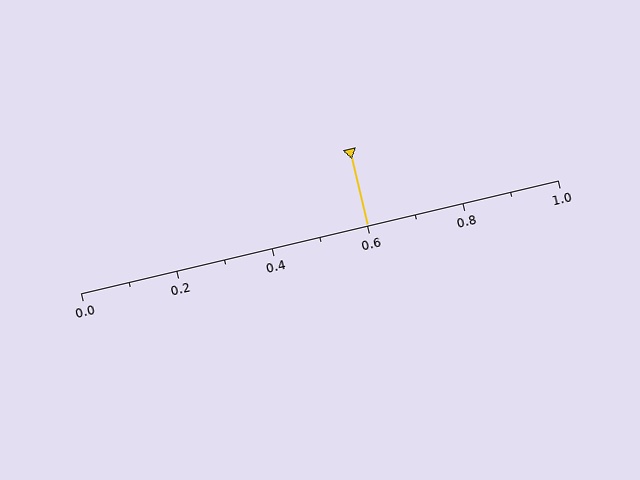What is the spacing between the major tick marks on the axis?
The major ticks are spaced 0.2 apart.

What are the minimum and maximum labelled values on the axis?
The axis runs from 0.0 to 1.0.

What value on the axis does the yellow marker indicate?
The marker indicates approximately 0.6.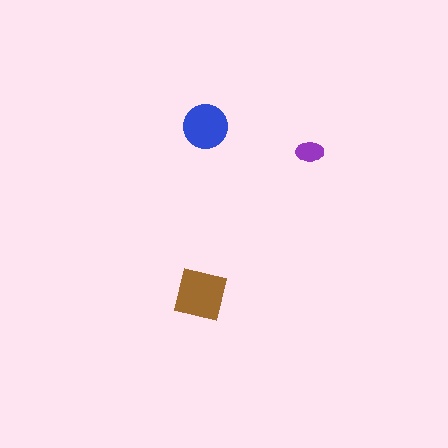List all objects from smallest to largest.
The purple ellipse, the blue circle, the brown square.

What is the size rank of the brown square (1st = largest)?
1st.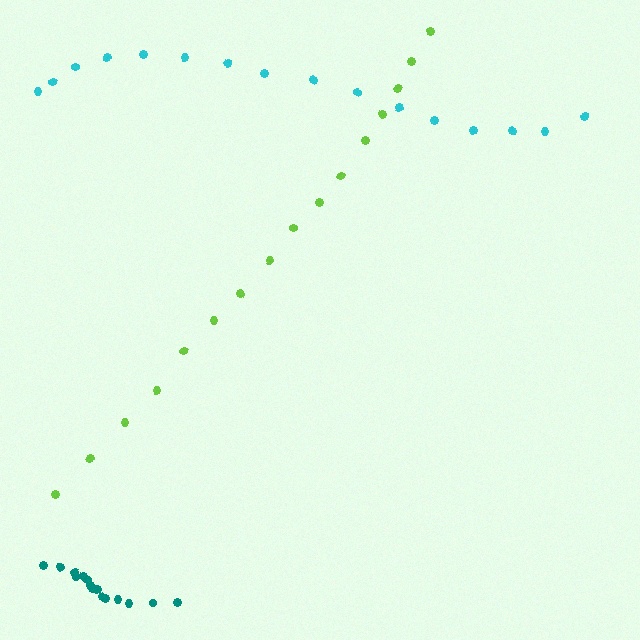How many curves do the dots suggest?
There are 3 distinct paths.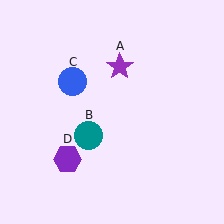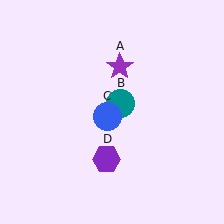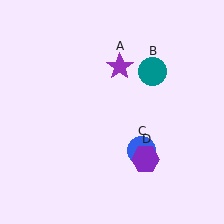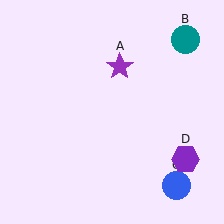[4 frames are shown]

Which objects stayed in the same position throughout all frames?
Purple star (object A) remained stationary.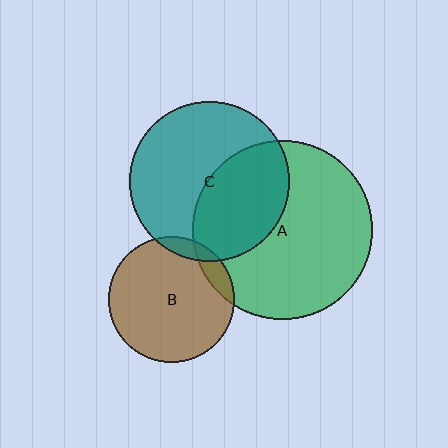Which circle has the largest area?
Circle A (green).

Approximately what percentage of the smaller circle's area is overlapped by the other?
Approximately 40%.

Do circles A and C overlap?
Yes.